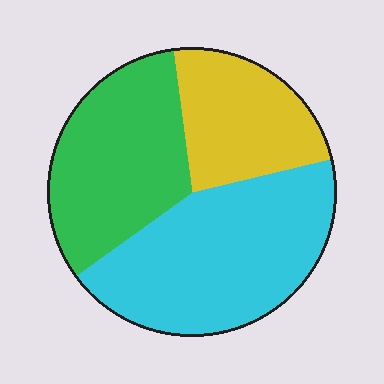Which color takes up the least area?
Yellow, at roughly 25%.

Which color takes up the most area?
Cyan, at roughly 45%.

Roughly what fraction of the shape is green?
Green takes up between a quarter and a half of the shape.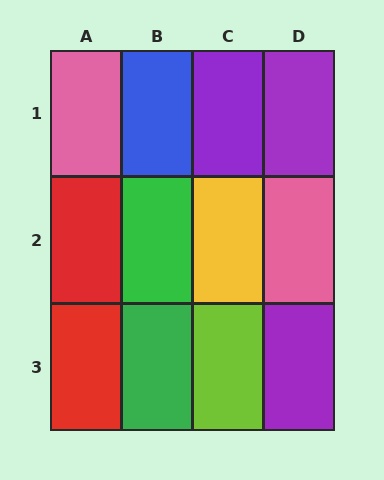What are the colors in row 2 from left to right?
Red, green, yellow, pink.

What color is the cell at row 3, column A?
Red.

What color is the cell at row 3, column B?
Green.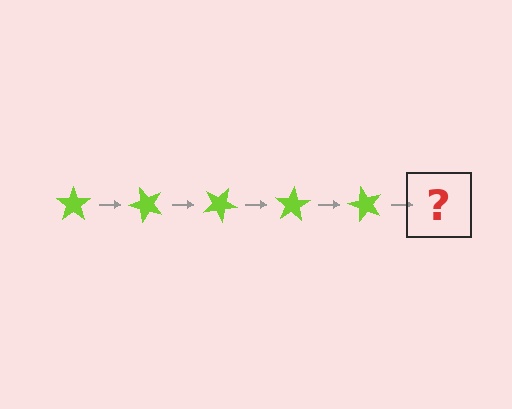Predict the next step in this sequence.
The next step is a lime star rotated 250 degrees.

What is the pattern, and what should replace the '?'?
The pattern is that the star rotates 50 degrees each step. The '?' should be a lime star rotated 250 degrees.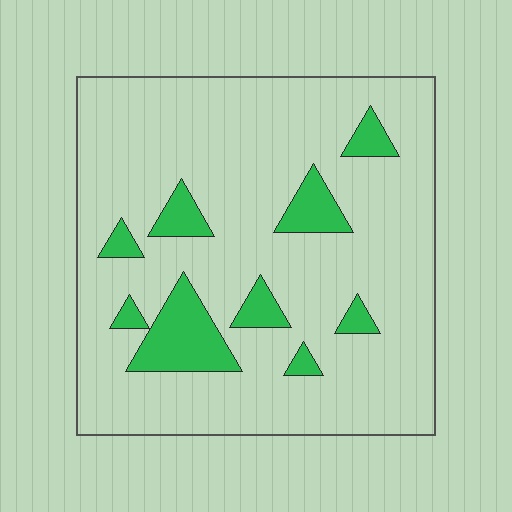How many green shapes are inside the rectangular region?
9.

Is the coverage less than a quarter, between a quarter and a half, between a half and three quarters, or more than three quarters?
Less than a quarter.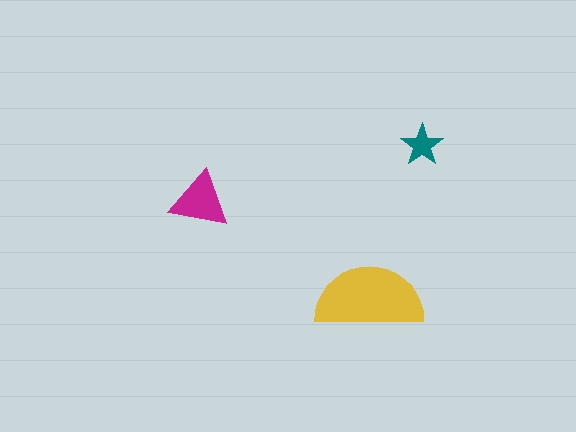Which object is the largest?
The yellow semicircle.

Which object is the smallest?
The teal star.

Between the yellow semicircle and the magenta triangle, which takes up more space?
The yellow semicircle.